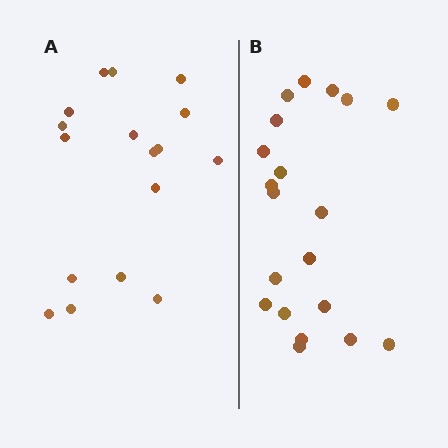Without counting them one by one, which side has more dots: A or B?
Region B (the right region) has more dots.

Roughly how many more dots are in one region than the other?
Region B has just a few more — roughly 2 or 3 more dots than region A.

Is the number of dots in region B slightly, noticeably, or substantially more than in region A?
Region B has only slightly more — the two regions are fairly close. The ratio is roughly 1.2 to 1.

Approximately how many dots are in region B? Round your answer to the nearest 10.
About 20 dots.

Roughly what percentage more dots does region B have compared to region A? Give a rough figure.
About 20% more.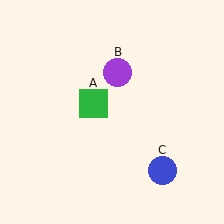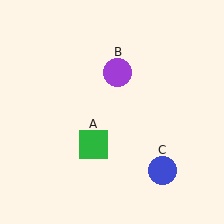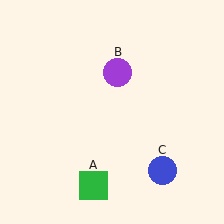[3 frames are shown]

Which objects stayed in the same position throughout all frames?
Purple circle (object B) and blue circle (object C) remained stationary.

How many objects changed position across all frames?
1 object changed position: green square (object A).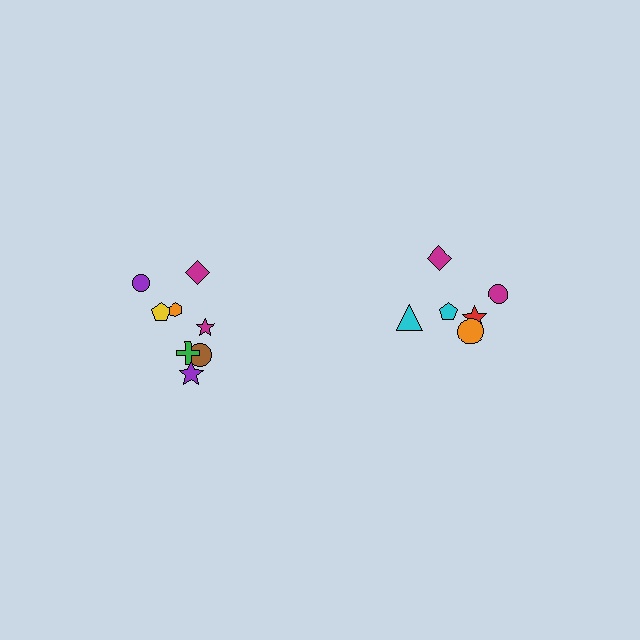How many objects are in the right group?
There are 6 objects.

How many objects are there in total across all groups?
There are 14 objects.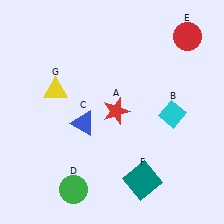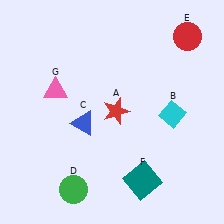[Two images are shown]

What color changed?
The triangle (G) changed from yellow in Image 1 to pink in Image 2.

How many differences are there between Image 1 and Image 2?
There is 1 difference between the two images.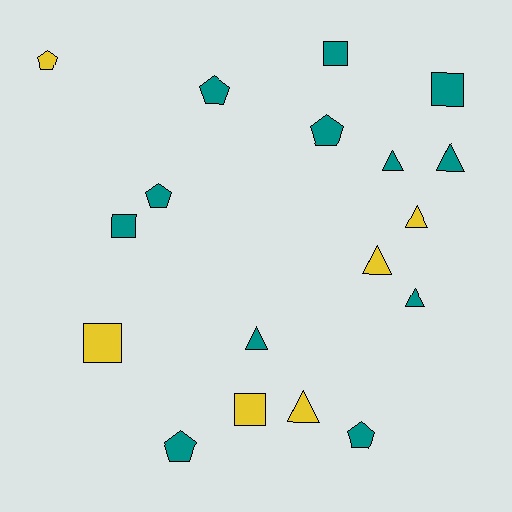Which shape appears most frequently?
Triangle, with 7 objects.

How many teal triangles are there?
There are 4 teal triangles.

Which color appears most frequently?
Teal, with 12 objects.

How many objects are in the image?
There are 18 objects.